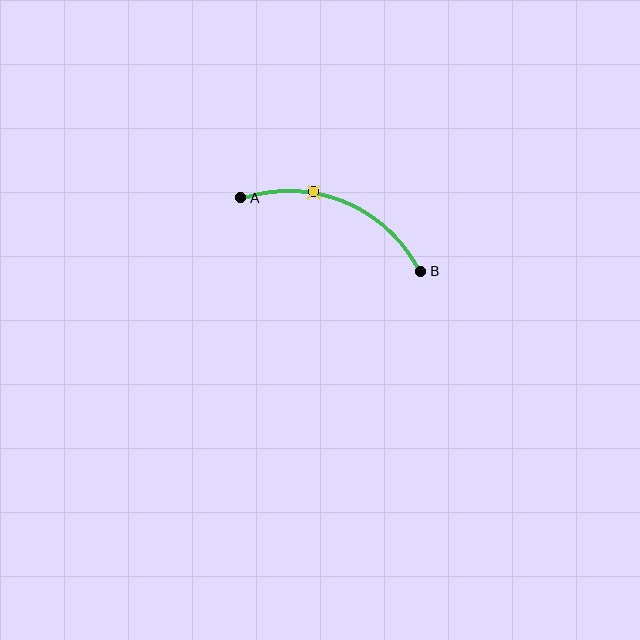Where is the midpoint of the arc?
The arc midpoint is the point on the curve farthest from the straight line joining A and B. It sits above that line.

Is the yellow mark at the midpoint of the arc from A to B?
No. The yellow mark lies on the arc but is closer to endpoint A. The arc midpoint would be at the point on the curve equidistant along the arc from both A and B.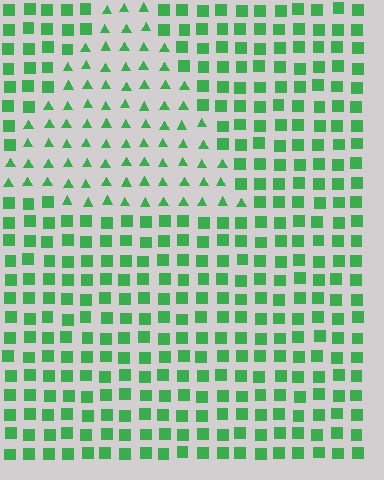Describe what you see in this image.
The image is filled with small green elements arranged in a uniform grid. A triangle-shaped region contains triangles, while the surrounding area contains squares. The boundary is defined purely by the change in element shape.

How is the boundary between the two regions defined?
The boundary is defined by a change in element shape: triangles inside vs. squares outside. All elements share the same color and spacing.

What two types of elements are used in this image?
The image uses triangles inside the triangle region and squares outside it.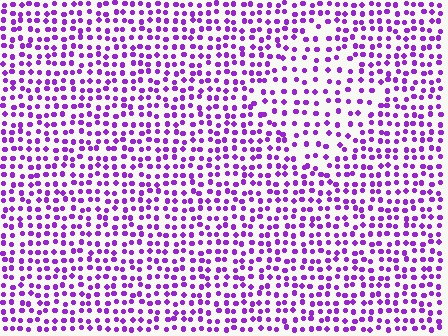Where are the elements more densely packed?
The elements are more densely packed outside the diamond boundary.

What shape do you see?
I see a diamond.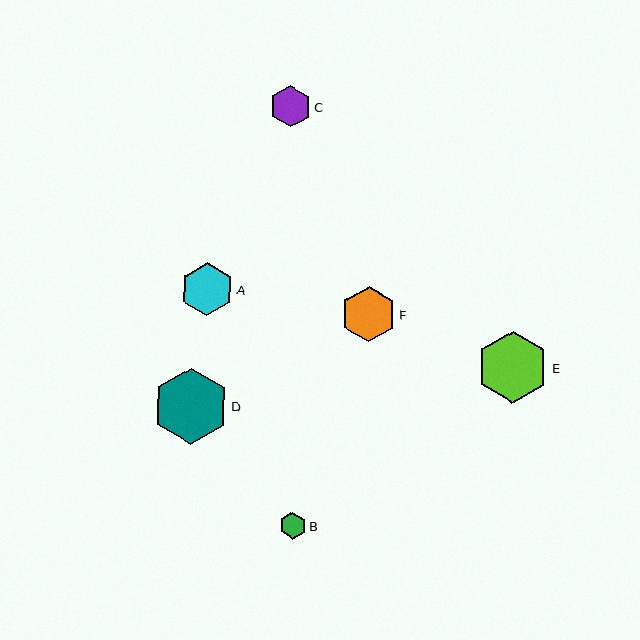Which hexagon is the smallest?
Hexagon B is the smallest with a size of approximately 27 pixels.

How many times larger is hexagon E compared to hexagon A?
Hexagon E is approximately 1.4 times the size of hexagon A.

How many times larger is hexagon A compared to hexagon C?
Hexagon A is approximately 1.3 times the size of hexagon C.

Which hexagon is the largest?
Hexagon D is the largest with a size of approximately 75 pixels.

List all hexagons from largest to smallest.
From largest to smallest: D, E, F, A, C, B.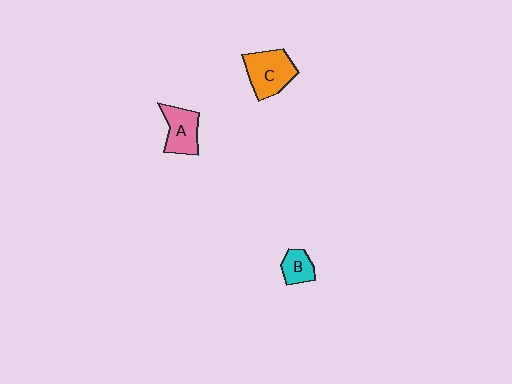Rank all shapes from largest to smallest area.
From largest to smallest: C (orange), A (pink), B (cyan).